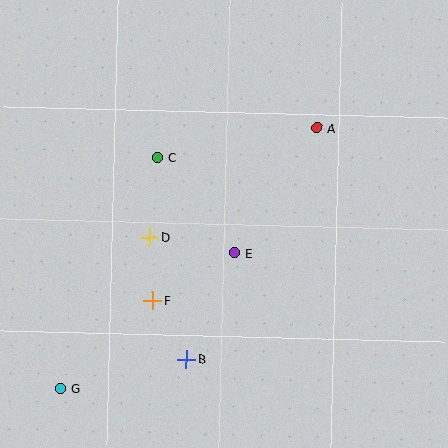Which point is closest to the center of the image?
Point E at (234, 253) is closest to the center.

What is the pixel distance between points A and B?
The distance between A and B is 266 pixels.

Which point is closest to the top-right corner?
Point A is closest to the top-right corner.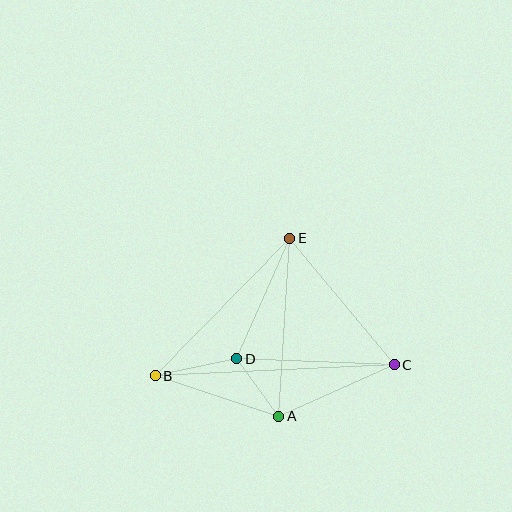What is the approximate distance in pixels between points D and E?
The distance between D and E is approximately 132 pixels.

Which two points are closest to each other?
Points A and D are closest to each other.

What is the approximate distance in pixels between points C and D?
The distance between C and D is approximately 158 pixels.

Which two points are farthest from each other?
Points B and C are farthest from each other.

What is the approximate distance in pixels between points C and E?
The distance between C and E is approximately 164 pixels.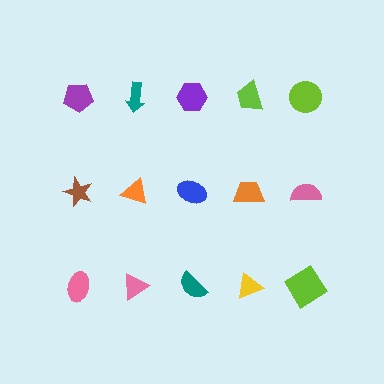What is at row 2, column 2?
An orange triangle.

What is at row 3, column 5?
A lime diamond.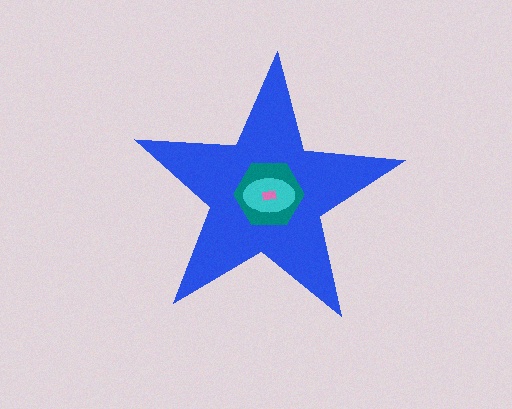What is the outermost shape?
The blue star.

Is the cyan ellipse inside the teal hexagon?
Yes.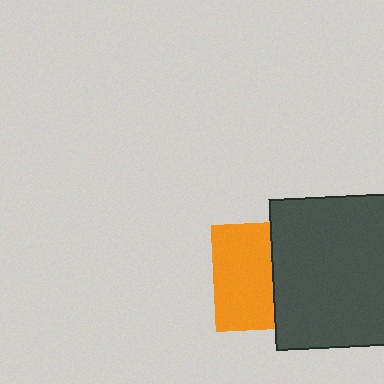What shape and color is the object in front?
The object in front is a dark gray square.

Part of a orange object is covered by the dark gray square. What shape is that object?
It is a square.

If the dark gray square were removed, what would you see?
You would see the complete orange square.